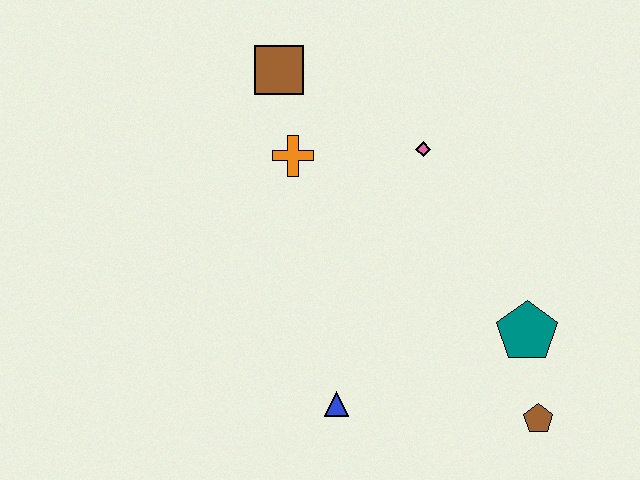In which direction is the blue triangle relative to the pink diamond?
The blue triangle is below the pink diamond.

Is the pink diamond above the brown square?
No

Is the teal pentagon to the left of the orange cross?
No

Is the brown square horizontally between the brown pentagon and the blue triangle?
No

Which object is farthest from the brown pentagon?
The brown square is farthest from the brown pentagon.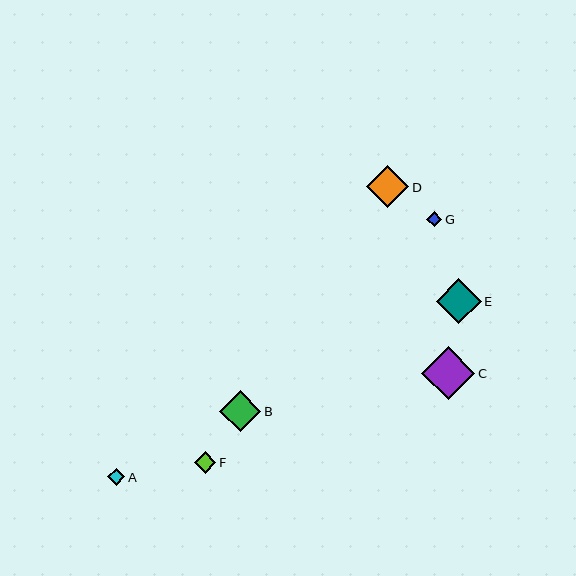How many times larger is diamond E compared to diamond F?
Diamond E is approximately 2.1 times the size of diamond F.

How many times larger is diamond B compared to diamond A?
Diamond B is approximately 2.4 times the size of diamond A.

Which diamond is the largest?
Diamond C is the largest with a size of approximately 54 pixels.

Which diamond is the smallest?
Diamond G is the smallest with a size of approximately 15 pixels.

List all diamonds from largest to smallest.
From largest to smallest: C, E, D, B, F, A, G.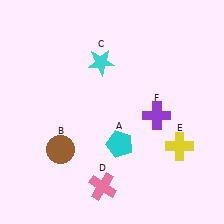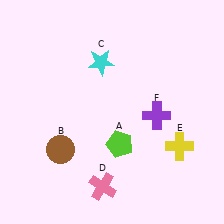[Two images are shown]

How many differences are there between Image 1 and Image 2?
There is 1 difference between the two images.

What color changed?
The pentagon (A) changed from cyan in Image 1 to lime in Image 2.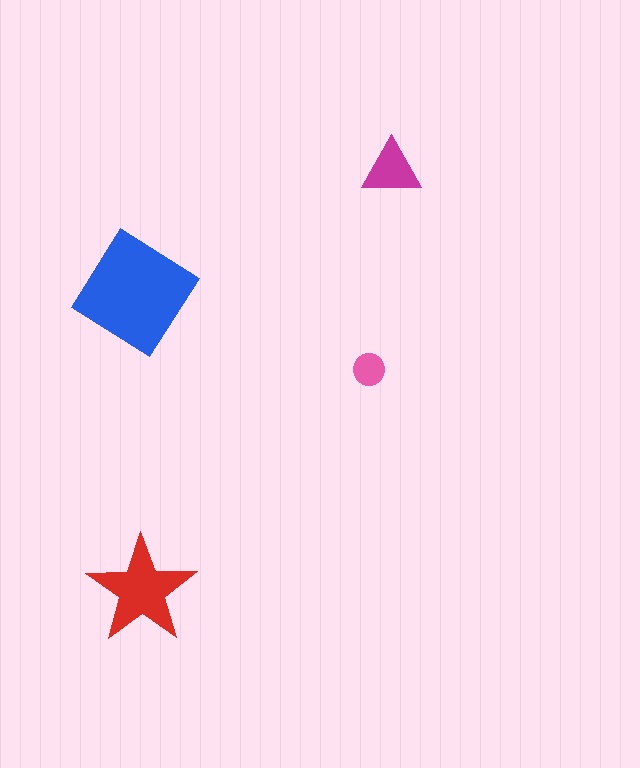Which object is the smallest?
The pink circle.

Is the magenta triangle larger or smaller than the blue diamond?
Smaller.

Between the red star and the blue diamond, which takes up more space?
The blue diamond.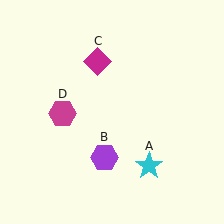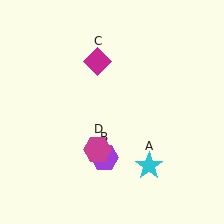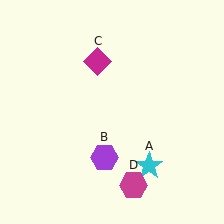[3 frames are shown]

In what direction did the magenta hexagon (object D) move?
The magenta hexagon (object D) moved down and to the right.